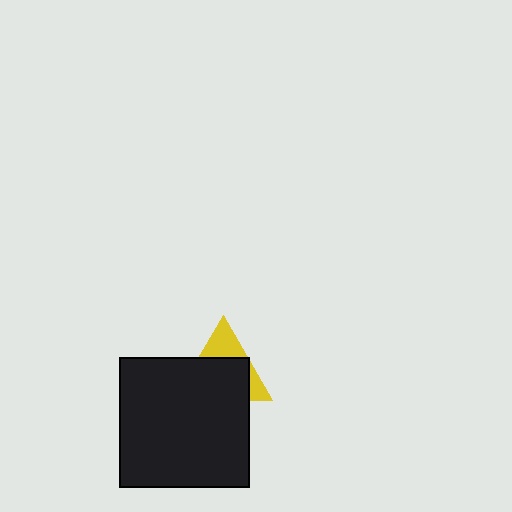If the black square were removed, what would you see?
You would see the complete yellow triangle.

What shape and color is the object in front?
The object in front is a black square.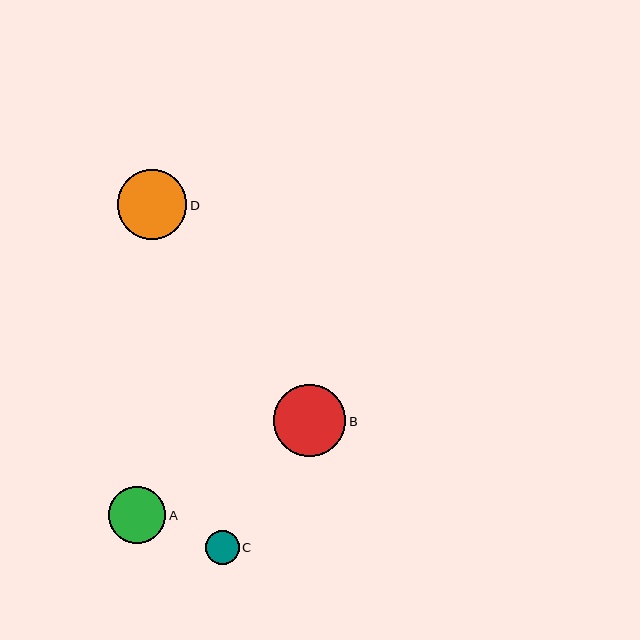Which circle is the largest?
Circle B is the largest with a size of approximately 72 pixels.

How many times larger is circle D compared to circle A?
Circle D is approximately 1.2 times the size of circle A.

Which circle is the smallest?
Circle C is the smallest with a size of approximately 34 pixels.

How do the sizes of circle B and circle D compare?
Circle B and circle D are approximately the same size.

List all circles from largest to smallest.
From largest to smallest: B, D, A, C.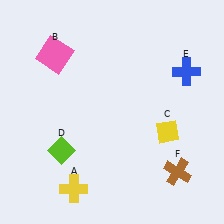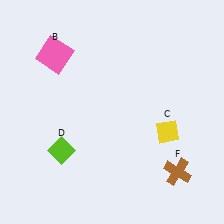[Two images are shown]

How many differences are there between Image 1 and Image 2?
There are 2 differences between the two images.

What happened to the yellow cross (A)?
The yellow cross (A) was removed in Image 2. It was in the bottom-left area of Image 1.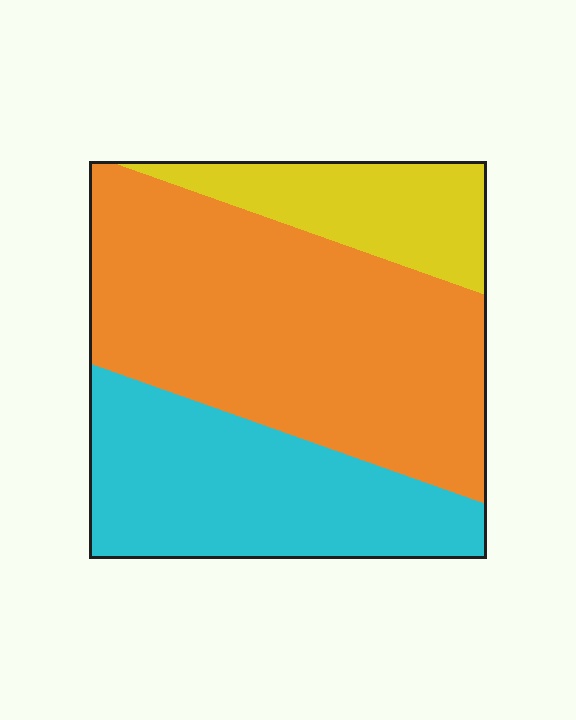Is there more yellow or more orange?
Orange.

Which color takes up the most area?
Orange, at roughly 50%.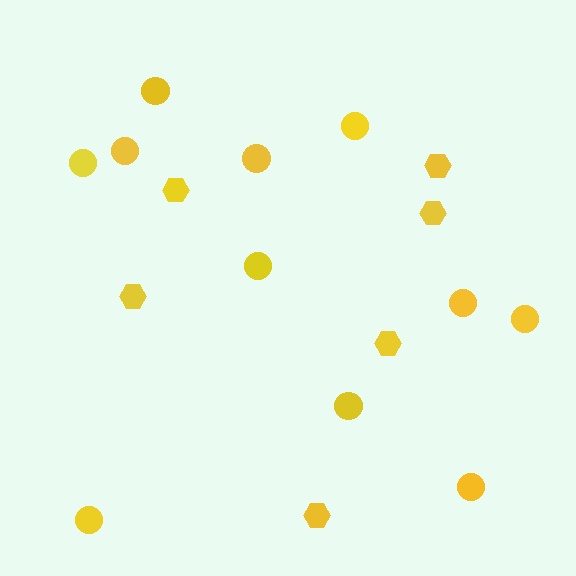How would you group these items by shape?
There are 2 groups: one group of hexagons (6) and one group of circles (11).